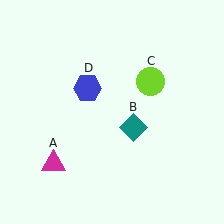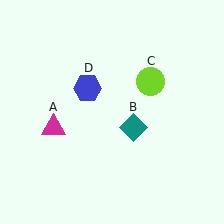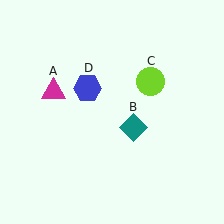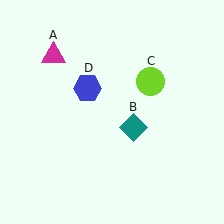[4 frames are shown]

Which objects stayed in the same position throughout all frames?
Teal diamond (object B) and lime circle (object C) and blue hexagon (object D) remained stationary.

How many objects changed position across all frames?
1 object changed position: magenta triangle (object A).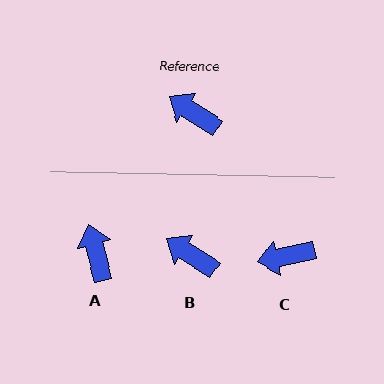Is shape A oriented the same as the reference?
No, it is off by about 42 degrees.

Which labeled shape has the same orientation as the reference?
B.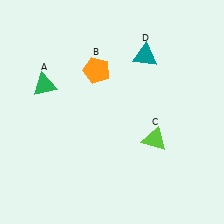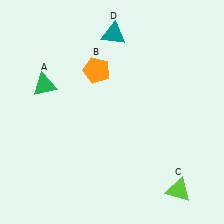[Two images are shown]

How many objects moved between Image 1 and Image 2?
2 objects moved between the two images.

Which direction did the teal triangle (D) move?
The teal triangle (D) moved left.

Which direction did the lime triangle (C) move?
The lime triangle (C) moved down.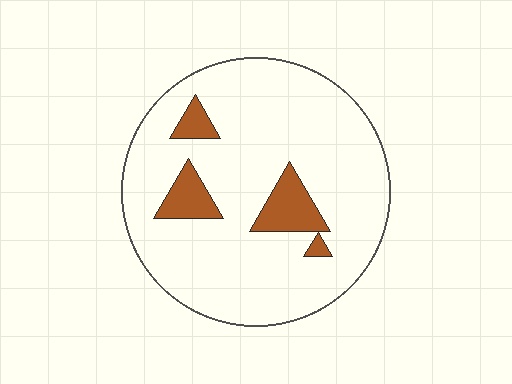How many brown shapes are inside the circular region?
4.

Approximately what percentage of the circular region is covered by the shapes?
Approximately 10%.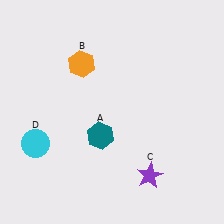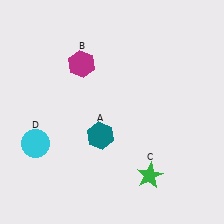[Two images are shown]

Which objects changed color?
B changed from orange to magenta. C changed from purple to green.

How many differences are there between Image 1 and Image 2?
There are 2 differences between the two images.